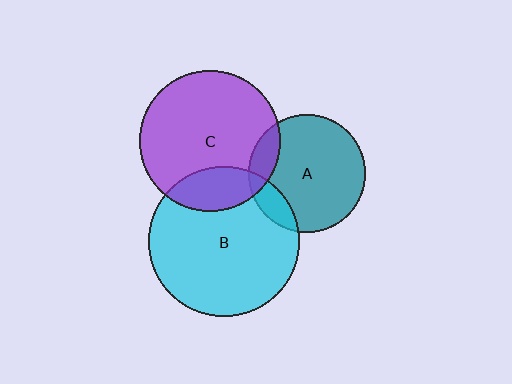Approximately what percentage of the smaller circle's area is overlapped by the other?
Approximately 15%.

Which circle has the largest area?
Circle B (cyan).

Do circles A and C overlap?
Yes.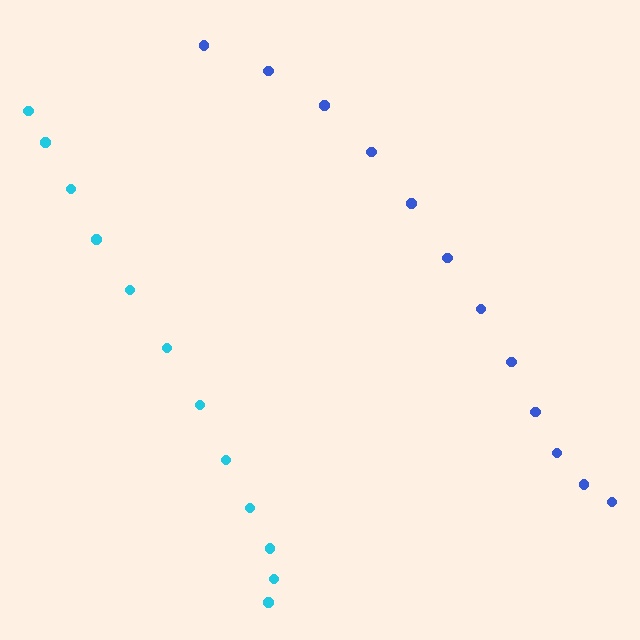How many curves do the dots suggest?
There are 2 distinct paths.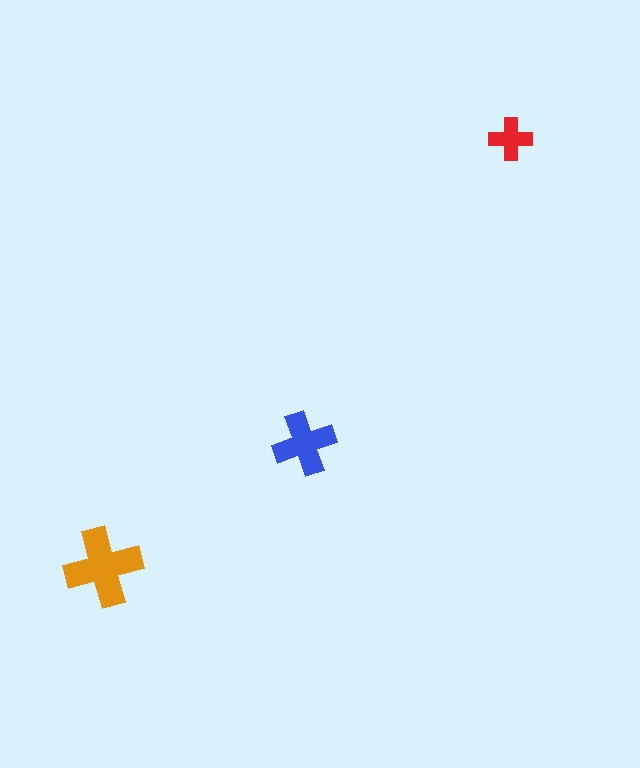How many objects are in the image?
There are 3 objects in the image.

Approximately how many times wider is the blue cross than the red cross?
About 1.5 times wider.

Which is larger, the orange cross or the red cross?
The orange one.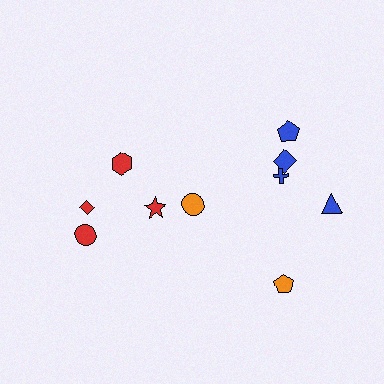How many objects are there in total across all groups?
There are 10 objects.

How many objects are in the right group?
There are 6 objects.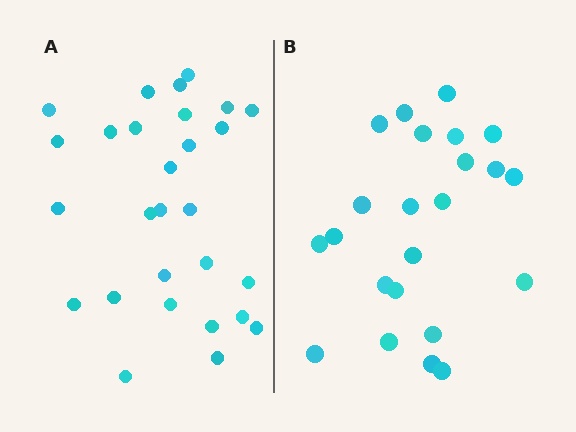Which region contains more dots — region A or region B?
Region A (the left region) has more dots.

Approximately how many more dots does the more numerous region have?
Region A has about 5 more dots than region B.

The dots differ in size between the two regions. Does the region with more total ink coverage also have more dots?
No. Region B has more total ink coverage because its dots are larger, but region A actually contains more individual dots. Total area can be misleading — the number of items is what matters here.